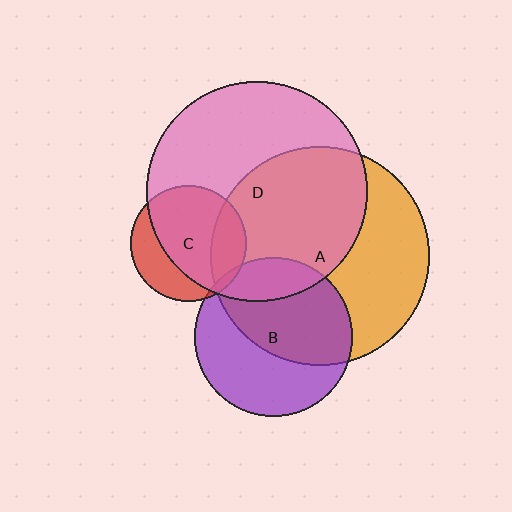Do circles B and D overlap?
Yes.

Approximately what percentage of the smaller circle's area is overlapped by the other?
Approximately 20%.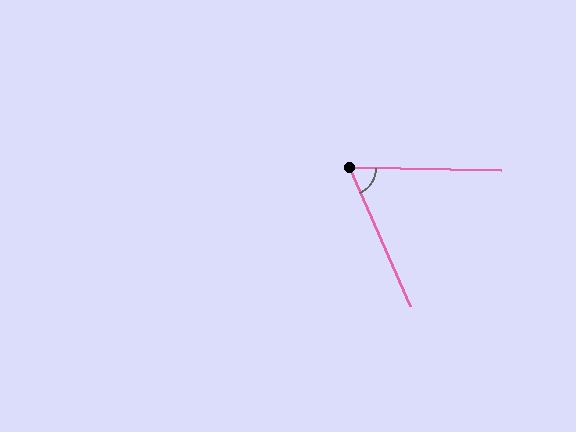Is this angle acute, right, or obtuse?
It is acute.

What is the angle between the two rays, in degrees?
Approximately 65 degrees.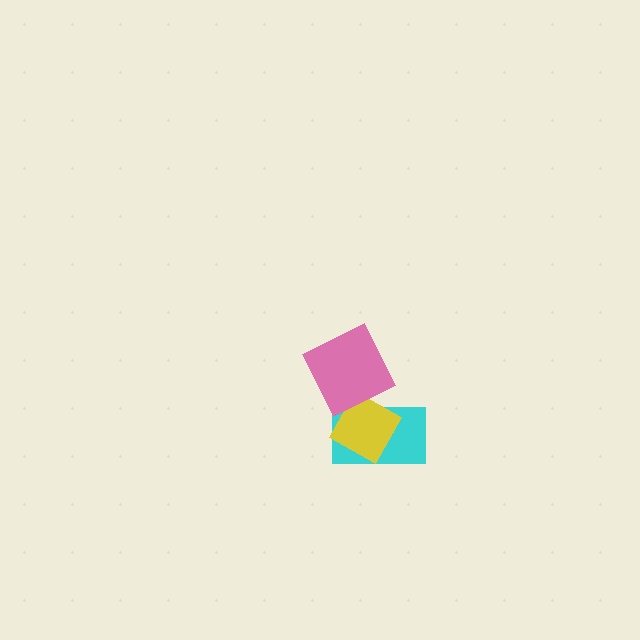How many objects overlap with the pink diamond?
2 objects overlap with the pink diamond.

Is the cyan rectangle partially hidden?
Yes, it is partially covered by another shape.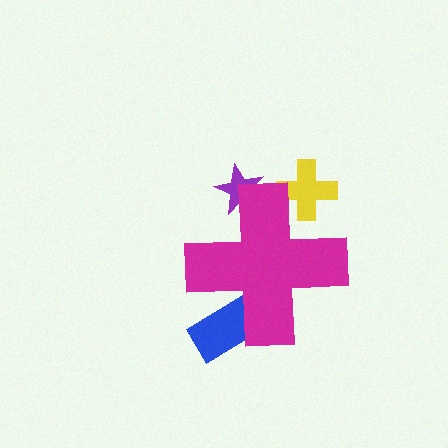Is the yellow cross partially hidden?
Yes, the yellow cross is partially hidden behind the magenta cross.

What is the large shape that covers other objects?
A magenta cross.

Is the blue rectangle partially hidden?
Yes, the blue rectangle is partially hidden behind the magenta cross.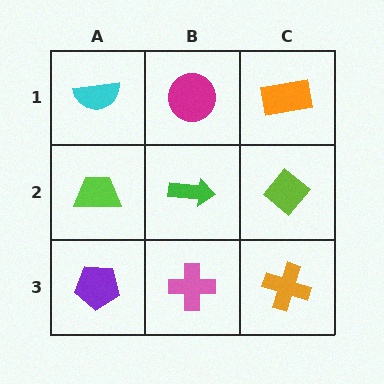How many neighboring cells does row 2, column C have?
3.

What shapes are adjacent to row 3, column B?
A green arrow (row 2, column B), a purple pentagon (row 3, column A), an orange cross (row 3, column C).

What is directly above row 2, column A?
A cyan semicircle.